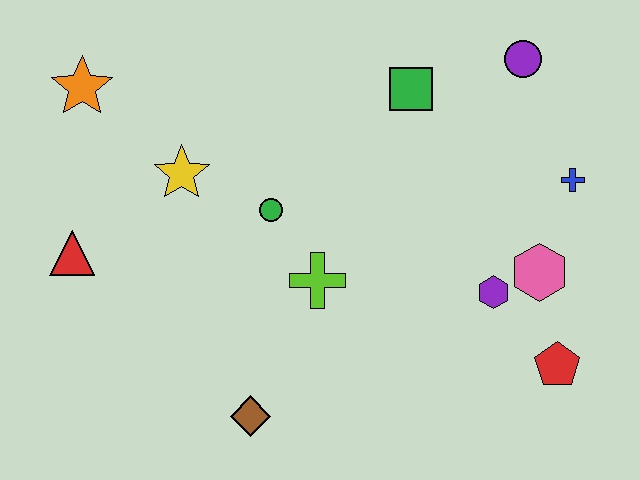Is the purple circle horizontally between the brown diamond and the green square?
No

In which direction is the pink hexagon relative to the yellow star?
The pink hexagon is to the right of the yellow star.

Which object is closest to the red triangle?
The yellow star is closest to the red triangle.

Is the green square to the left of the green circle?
No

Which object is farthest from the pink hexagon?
The orange star is farthest from the pink hexagon.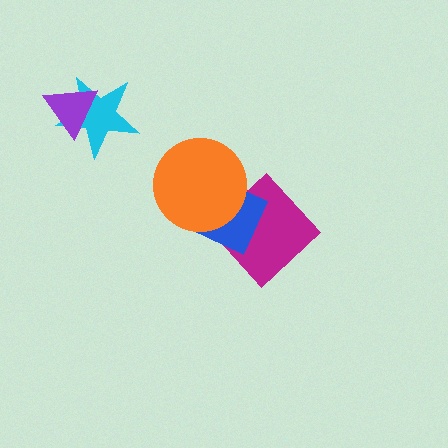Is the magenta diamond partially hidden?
Yes, it is partially covered by another shape.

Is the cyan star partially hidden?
Yes, it is partially covered by another shape.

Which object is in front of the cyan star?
The purple triangle is in front of the cyan star.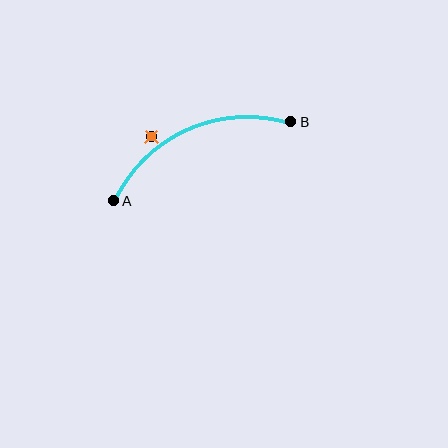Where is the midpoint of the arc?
The arc midpoint is the point on the curve farthest from the straight line joining A and B. It sits above that line.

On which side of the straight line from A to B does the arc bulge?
The arc bulges above the straight line connecting A and B.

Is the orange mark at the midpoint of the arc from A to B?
No — the orange mark does not lie on the arc at all. It sits slightly outside the curve.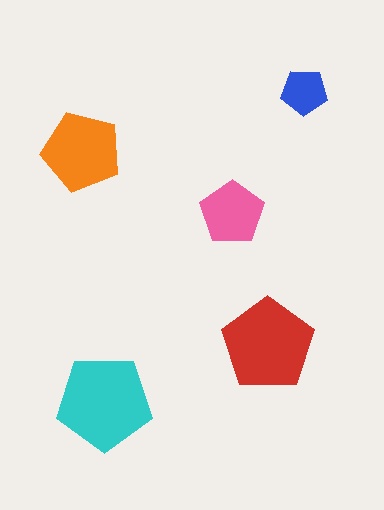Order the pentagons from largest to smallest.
the cyan one, the red one, the orange one, the pink one, the blue one.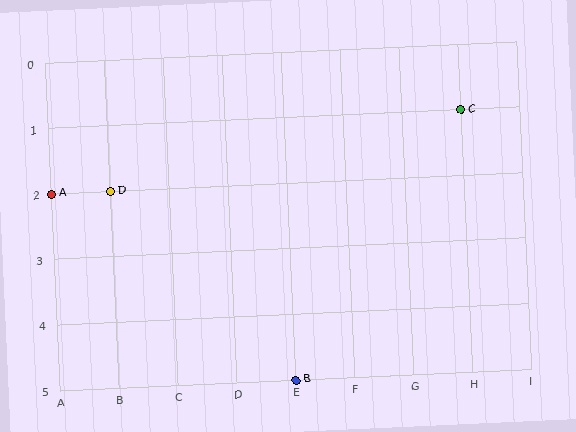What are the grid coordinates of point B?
Point B is at grid coordinates (E, 5).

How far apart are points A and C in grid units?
Points A and C are 7 columns and 1 row apart (about 7.1 grid units diagonally).